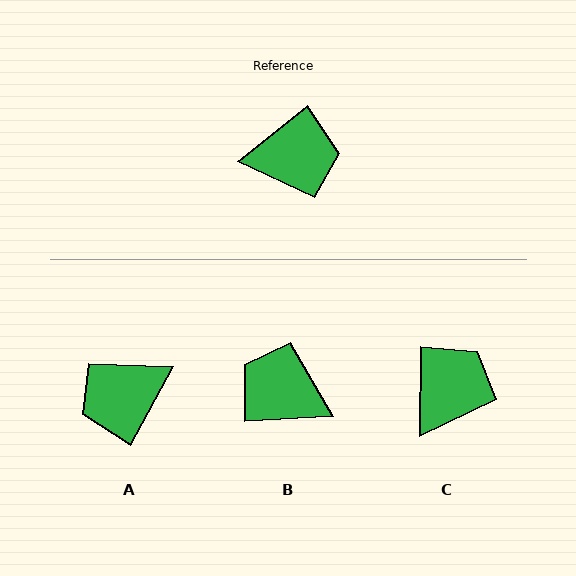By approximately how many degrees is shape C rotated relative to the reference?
Approximately 51 degrees counter-clockwise.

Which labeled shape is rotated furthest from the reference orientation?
A, about 157 degrees away.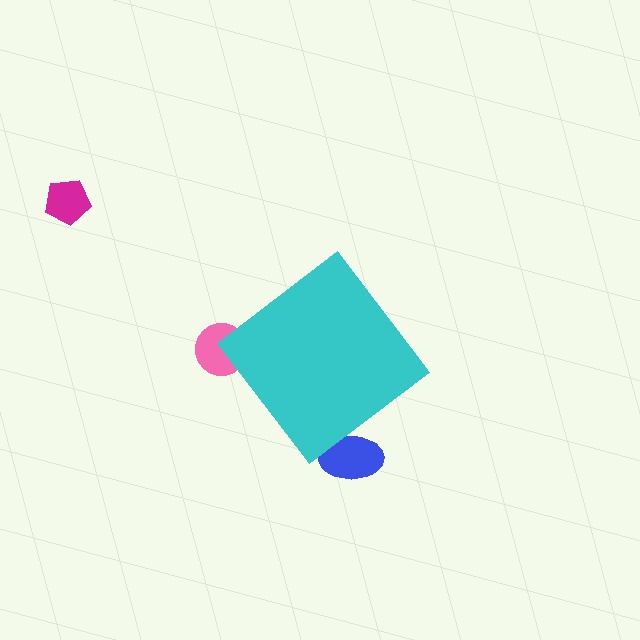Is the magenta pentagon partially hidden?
No, the magenta pentagon is fully visible.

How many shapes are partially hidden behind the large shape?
2 shapes are partially hidden.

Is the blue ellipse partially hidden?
Yes, the blue ellipse is partially hidden behind the cyan diamond.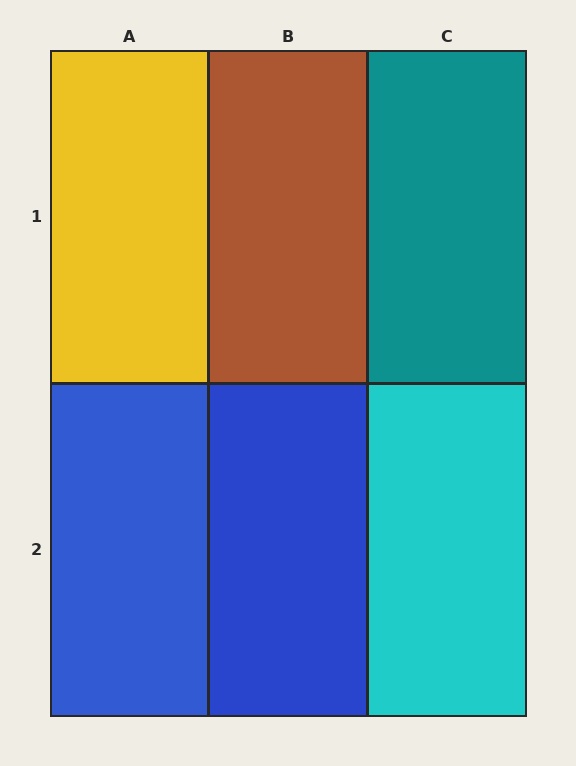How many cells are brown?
1 cell is brown.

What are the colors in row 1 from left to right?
Yellow, brown, teal.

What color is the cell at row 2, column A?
Blue.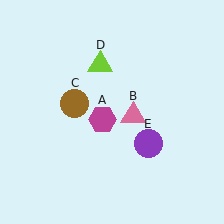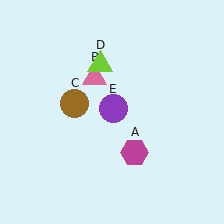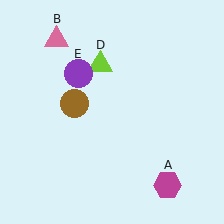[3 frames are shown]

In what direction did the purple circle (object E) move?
The purple circle (object E) moved up and to the left.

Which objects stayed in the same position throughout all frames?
Brown circle (object C) and lime triangle (object D) remained stationary.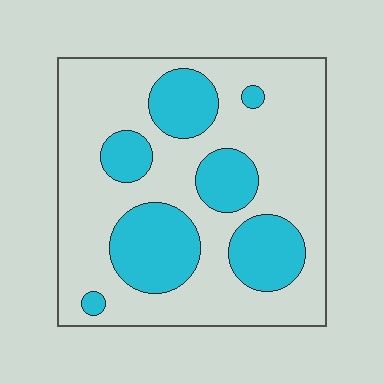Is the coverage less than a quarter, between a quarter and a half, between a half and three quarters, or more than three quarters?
Between a quarter and a half.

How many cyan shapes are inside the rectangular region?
7.